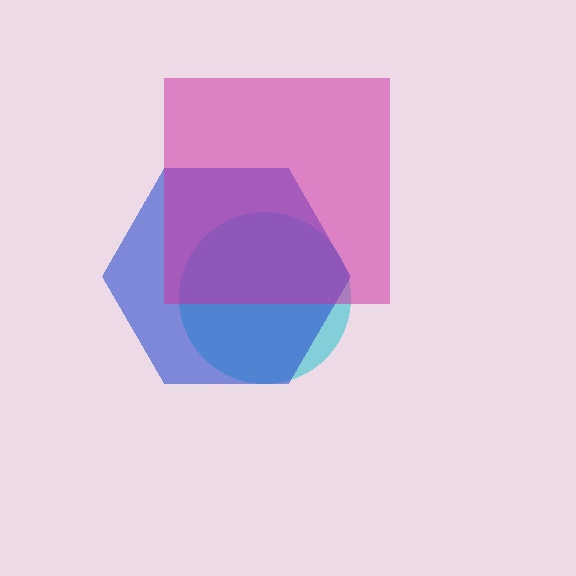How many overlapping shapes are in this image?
There are 3 overlapping shapes in the image.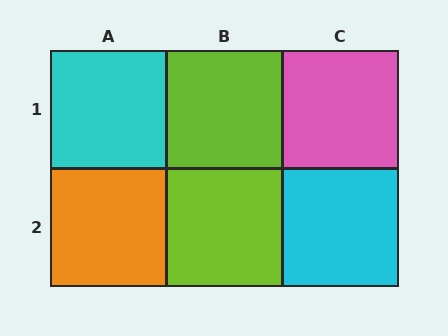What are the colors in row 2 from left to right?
Orange, lime, cyan.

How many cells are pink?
1 cell is pink.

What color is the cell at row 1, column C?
Pink.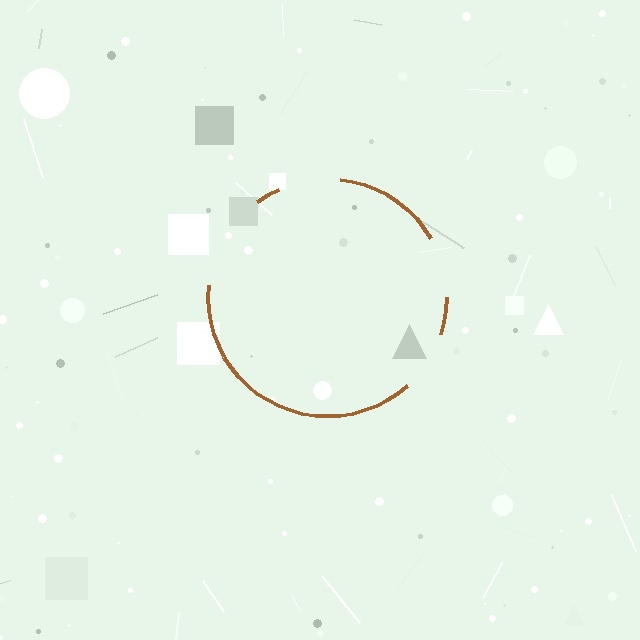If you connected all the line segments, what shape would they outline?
They would outline a circle.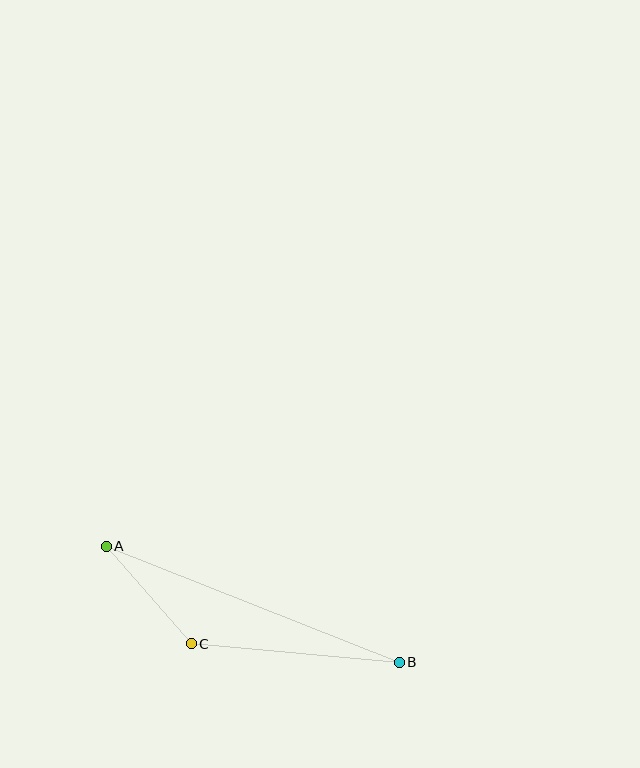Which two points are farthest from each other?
Points A and B are farthest from each other.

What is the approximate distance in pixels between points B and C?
The distance between B and C is approximately 209 pixels.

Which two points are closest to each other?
Points A and C are closest to each other.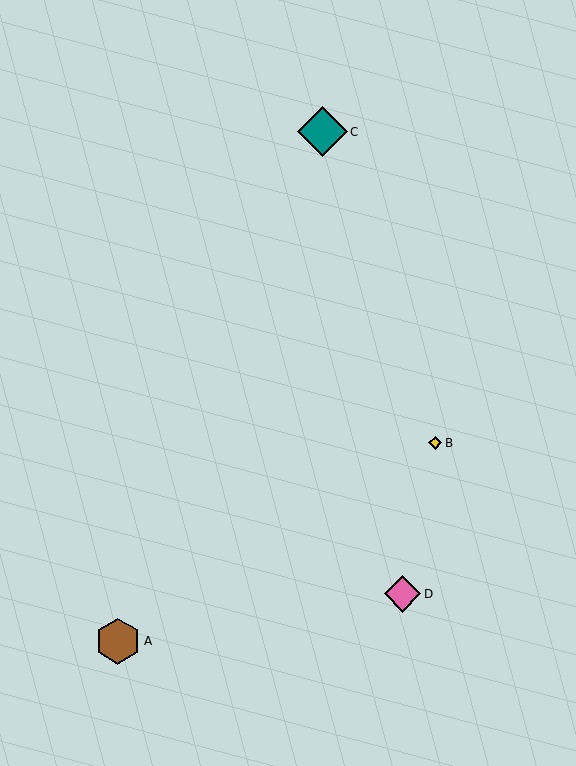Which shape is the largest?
The teal diamond (labeled C) is the largest.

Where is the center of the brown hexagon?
The center of the brown hexagon is at (118, 641).